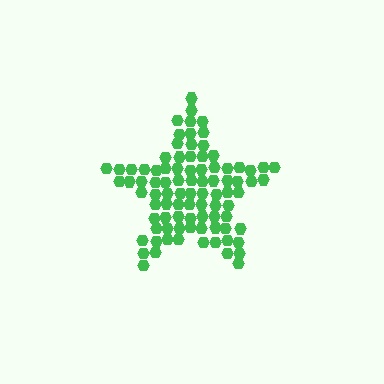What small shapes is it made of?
It is made of small hexagons.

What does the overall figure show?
The overall figure shows a star.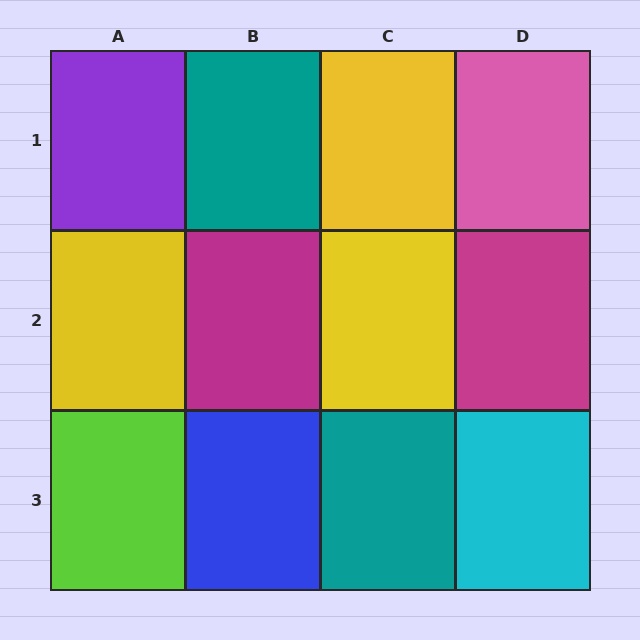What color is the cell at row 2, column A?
Yellow.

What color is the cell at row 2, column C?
Yellow.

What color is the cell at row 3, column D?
Cyan.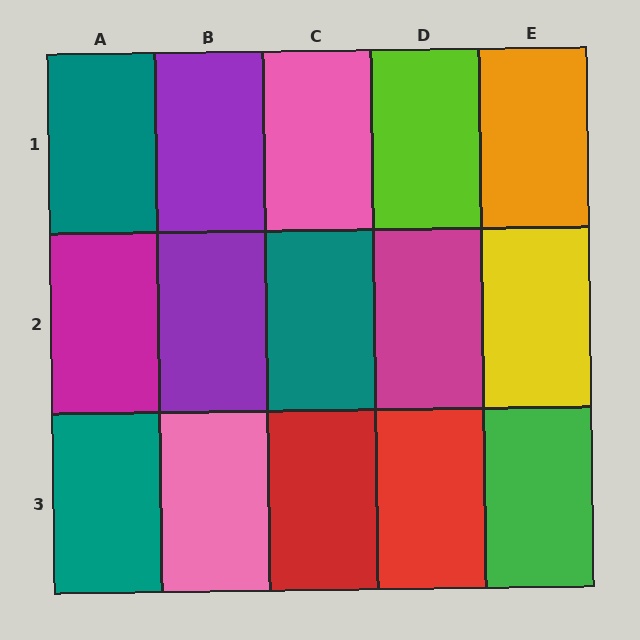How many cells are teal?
3 cells are teal.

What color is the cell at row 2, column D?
Magenta.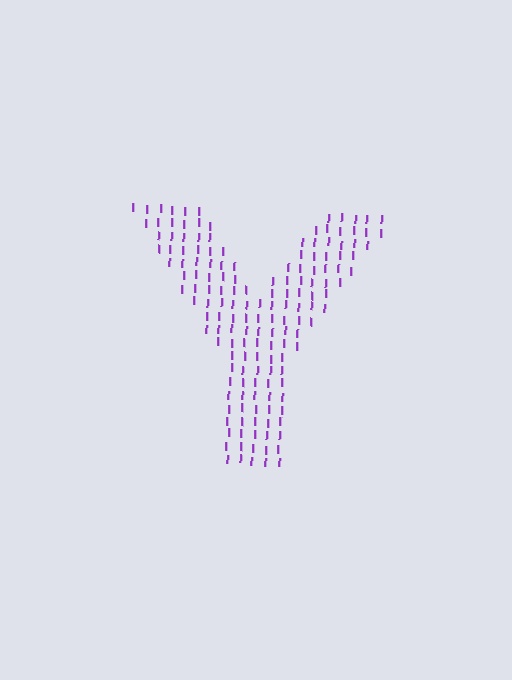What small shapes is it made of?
It is made of small letter I's.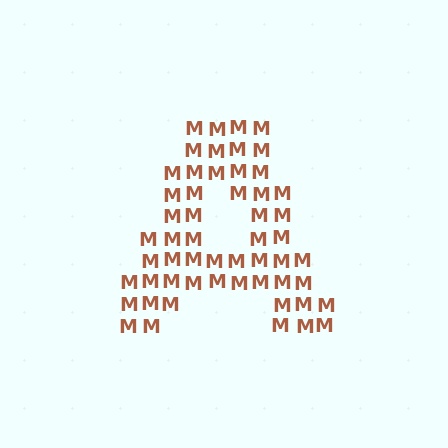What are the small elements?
The small elements are letter M's.